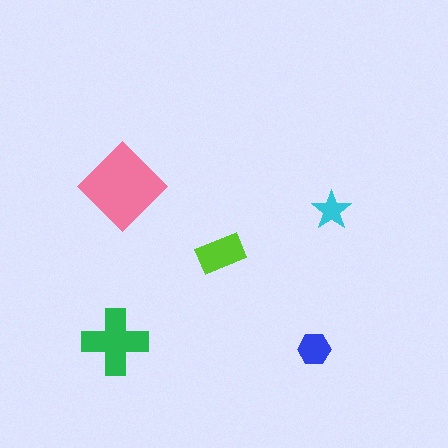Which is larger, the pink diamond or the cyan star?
The pink diamond.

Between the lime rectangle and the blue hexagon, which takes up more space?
The lime rectangle.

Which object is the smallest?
The cyan star.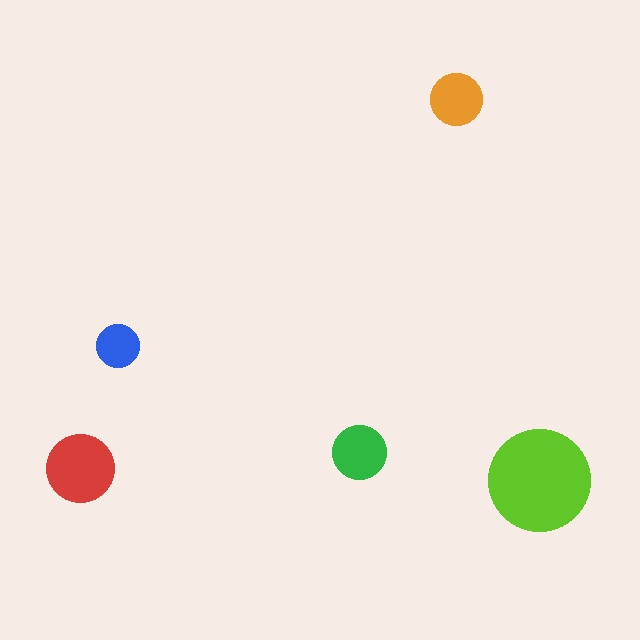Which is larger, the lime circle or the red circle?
The lime one.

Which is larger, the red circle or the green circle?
The red one.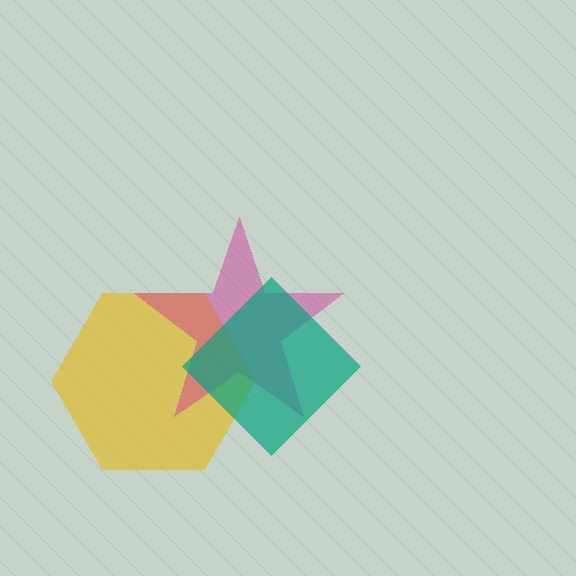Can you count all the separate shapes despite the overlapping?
Yes, there are 3 separate shapes.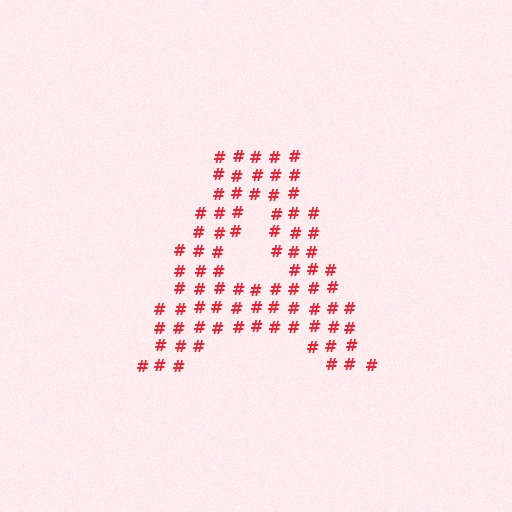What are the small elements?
The small elements are hash symbols.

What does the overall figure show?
The overall figure shows the letter A.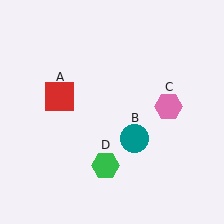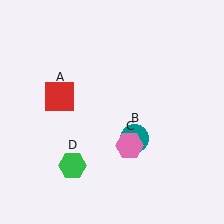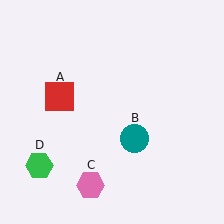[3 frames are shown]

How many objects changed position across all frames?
2 objects changed position: pink hexagon (object C), green hexagon (object D).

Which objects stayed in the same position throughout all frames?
Red square (object A) and teal circle (object B) remained stationary.